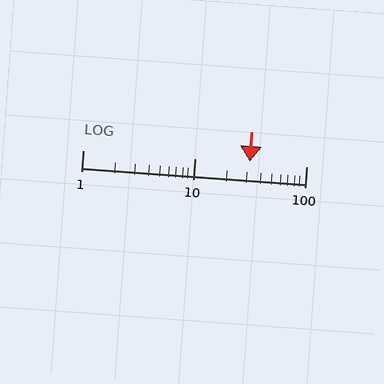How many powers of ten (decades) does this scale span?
The scale spans 2 decades, from 1 to 100.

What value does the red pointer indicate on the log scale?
The pointer indicates approximately 31.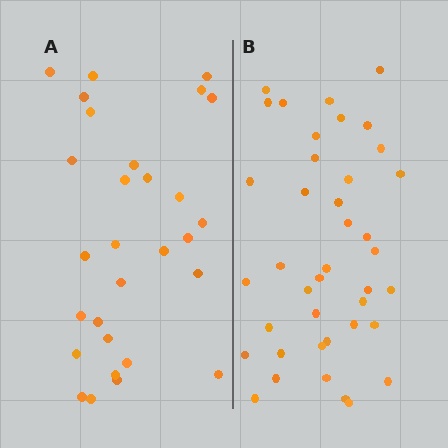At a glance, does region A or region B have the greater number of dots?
Region B (the right region) has more dots.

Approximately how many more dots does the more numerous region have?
Region B has roughly 12 or so more dots than region A.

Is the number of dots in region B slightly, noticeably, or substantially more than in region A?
Region B has noticeably more, but not dramatically so. The ratio is roughly 1.4 to 1.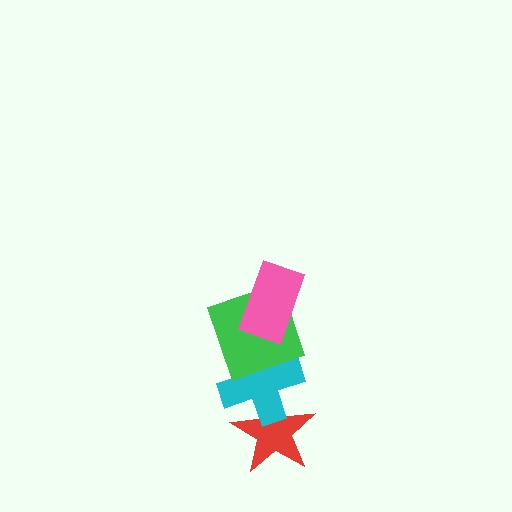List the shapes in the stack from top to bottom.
From top to bottom: the pink rectangle, the green square, the cyan cross, the red star.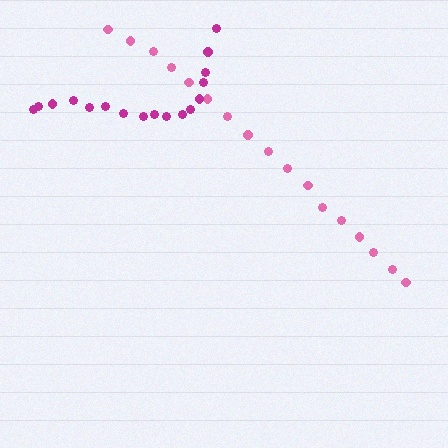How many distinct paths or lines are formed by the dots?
There are 2 distinct paths.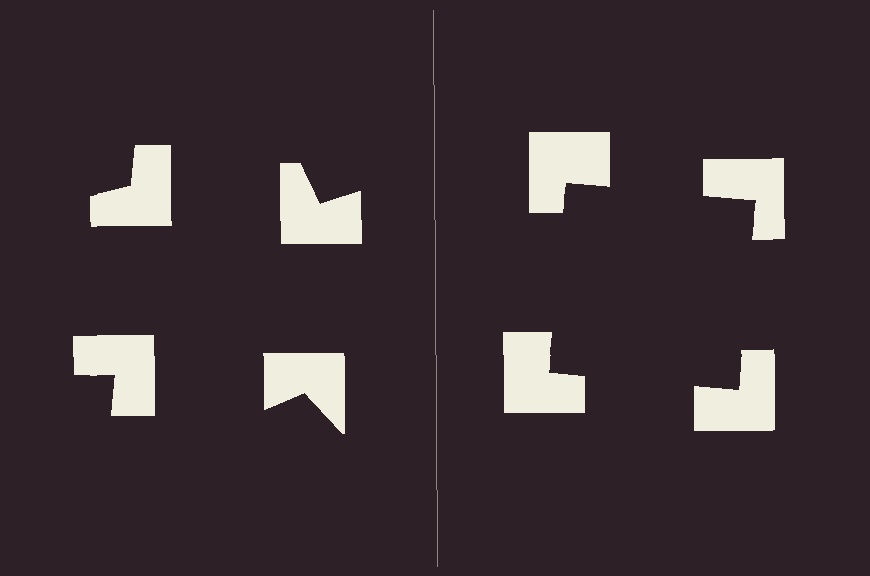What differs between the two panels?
The notched squares are positioned identically on both sides; only the wedge orientations differ. On the right they align to a square; on the left they are misaligned.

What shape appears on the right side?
An illusory square.